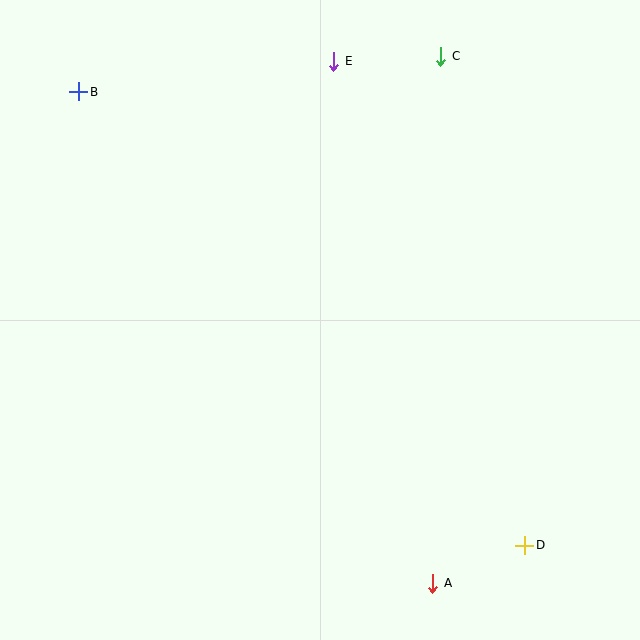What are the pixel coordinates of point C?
Point C is at (441, 56).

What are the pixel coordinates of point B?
Point B is at (79, 92).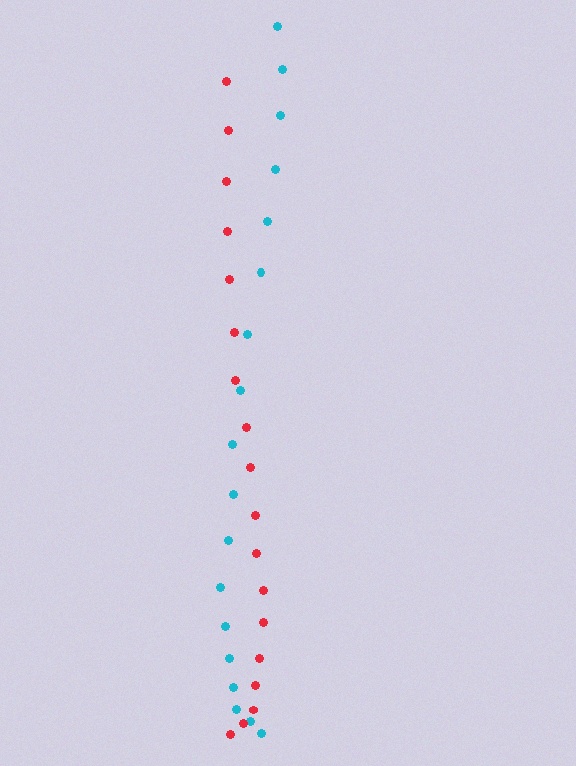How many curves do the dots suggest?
There are 2 distinct paths.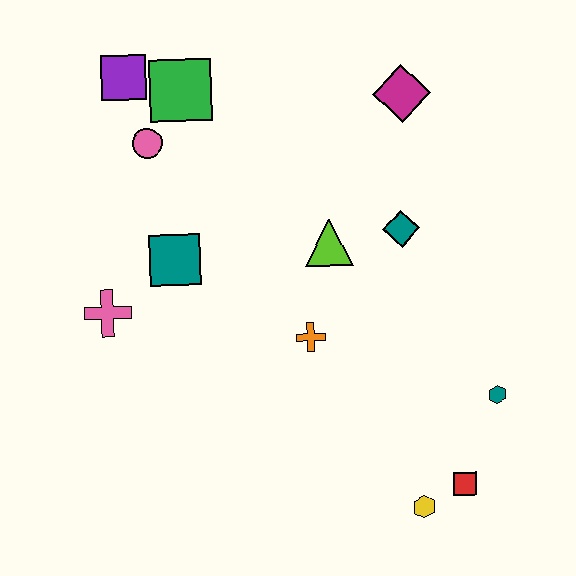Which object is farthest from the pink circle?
The red square is farthest from the pink circle.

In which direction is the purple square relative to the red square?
The purple square is above the red square.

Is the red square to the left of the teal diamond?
No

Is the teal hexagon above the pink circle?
No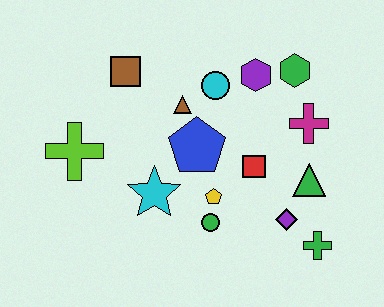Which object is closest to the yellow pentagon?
The green circle is closest to the yellow pentagon.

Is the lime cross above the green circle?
Yes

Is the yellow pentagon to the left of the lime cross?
No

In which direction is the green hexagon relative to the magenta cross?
The green hexagon is above the magenta cross.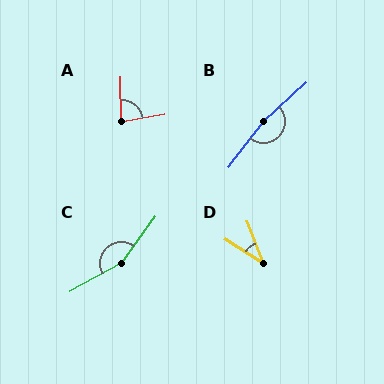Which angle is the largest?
B, at approximately 170 degrees.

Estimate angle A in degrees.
Approximately 81 degrees.